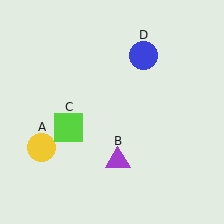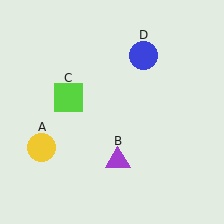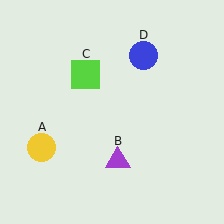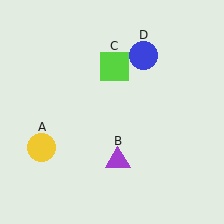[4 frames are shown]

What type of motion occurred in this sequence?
The lime square (object C) rotated clockwise around the center of the scene.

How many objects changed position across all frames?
1 object changed position: lime square (object C).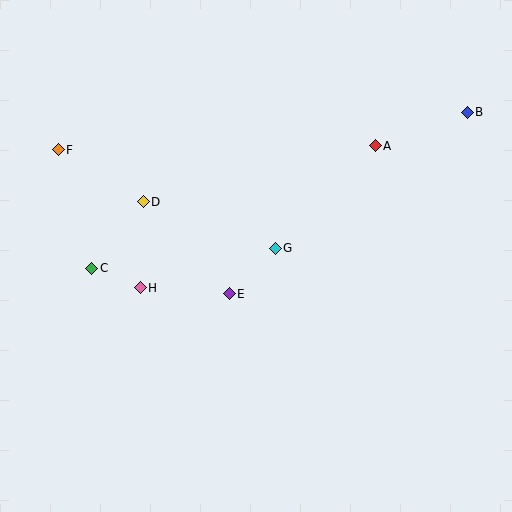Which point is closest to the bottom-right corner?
Point G is closest to the bottom-right corner.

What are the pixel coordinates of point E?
Point E is at (229, 294).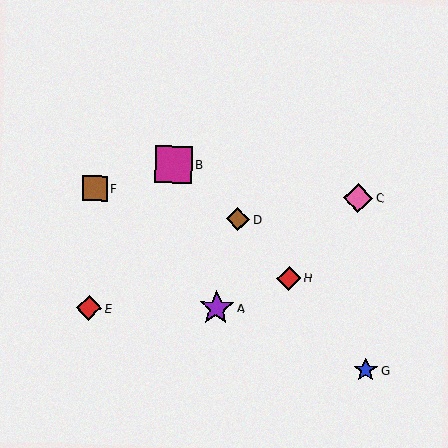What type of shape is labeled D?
Shape D is a brown diamond.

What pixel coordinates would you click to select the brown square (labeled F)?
Click at (95, 188) to select the brown square F.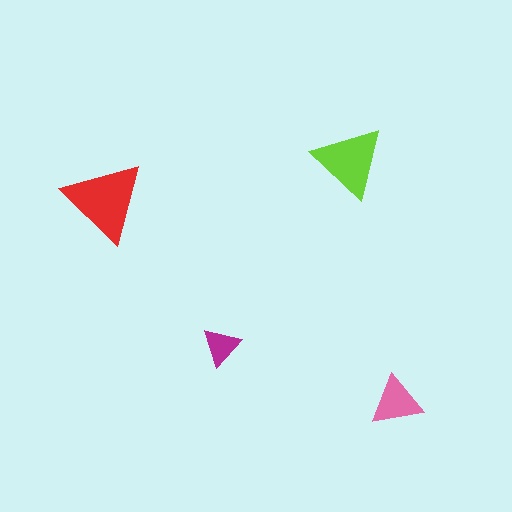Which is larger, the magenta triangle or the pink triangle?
The pink one.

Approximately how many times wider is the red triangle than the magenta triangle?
About 2 times wider.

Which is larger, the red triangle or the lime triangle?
The red one.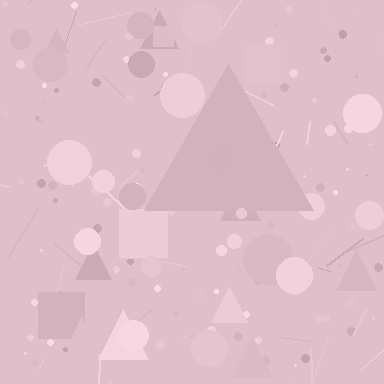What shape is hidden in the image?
A triangle is hidden in the image.